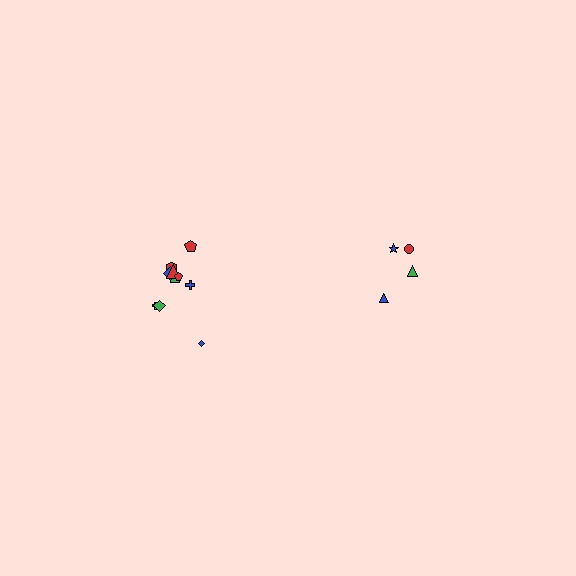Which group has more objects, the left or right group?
The left group.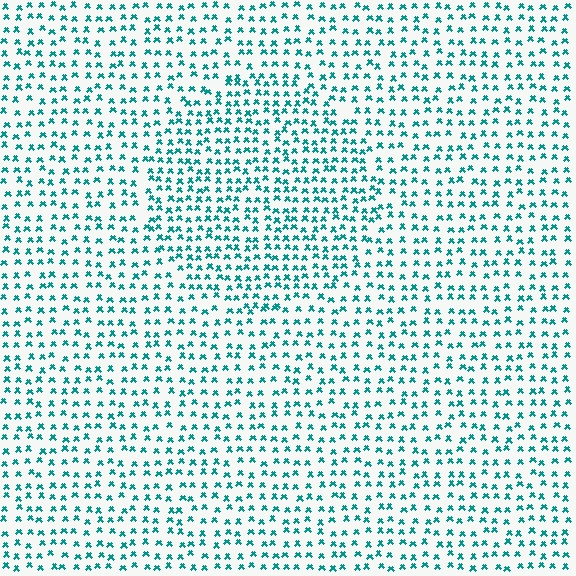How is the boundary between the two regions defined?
The boundary is defined by a change in element density (approximately 1.5x ratio). All elements are the same color, size, and shape.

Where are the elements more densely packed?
The elements are more densely packed inside the circle boundary.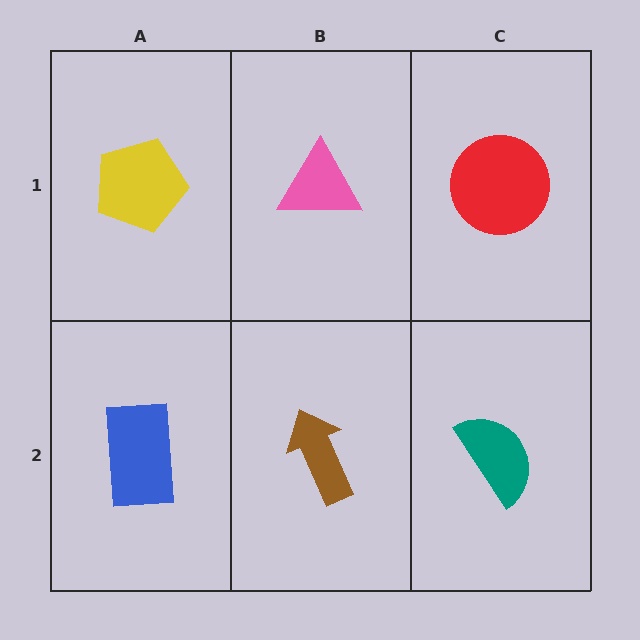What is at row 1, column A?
A yellow pentagon.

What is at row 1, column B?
A pink triangle.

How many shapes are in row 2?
3 shapes.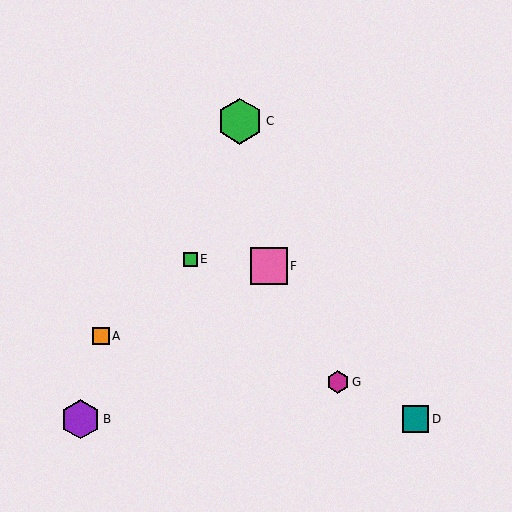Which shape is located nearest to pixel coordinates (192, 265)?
The green square (labeled E) at (190, 259) is nearest to that location.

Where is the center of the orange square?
The center of the orange square is at (101, 336).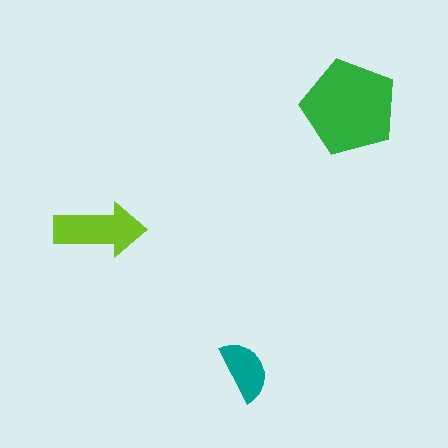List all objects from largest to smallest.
The green pentagon, the lime arrow, the teal semicircle.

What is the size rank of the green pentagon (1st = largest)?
1st.